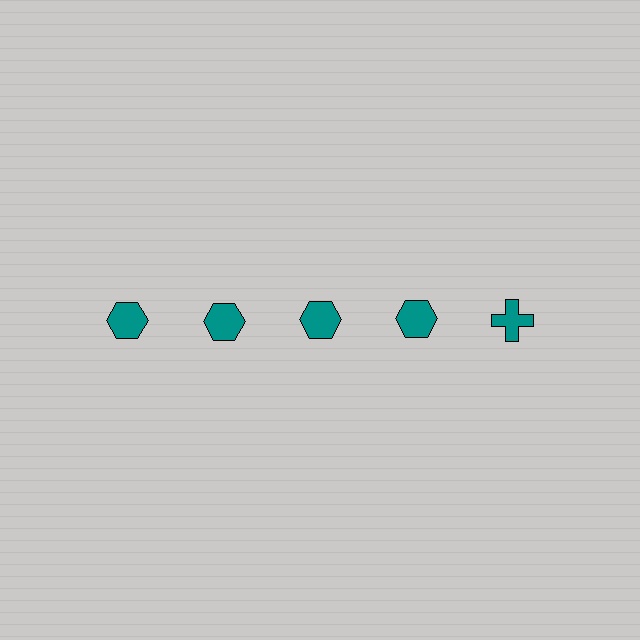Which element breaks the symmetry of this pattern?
The teal cross in the top row, rightmost column breaks the symmetry. All other shapes are teal hexagons.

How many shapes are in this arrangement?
There are 5 shapes arranged in a grid pattern.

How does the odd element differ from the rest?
It has a different shape: cross instead of hexagon.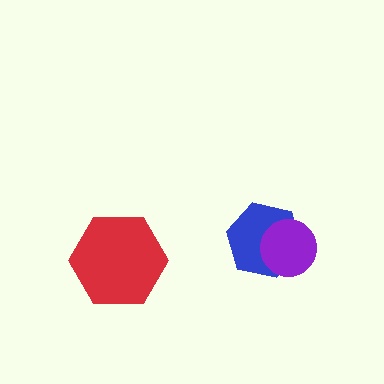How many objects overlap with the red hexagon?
0 objects overlap with the red hexagon.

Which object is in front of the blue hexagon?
The purple circle is in front of the blue hexagon.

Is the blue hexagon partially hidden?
Yes, it is partially covered by another shape.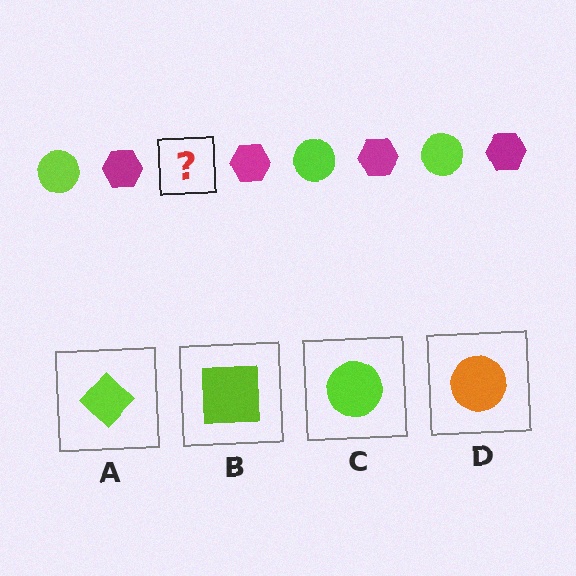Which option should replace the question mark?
Option C.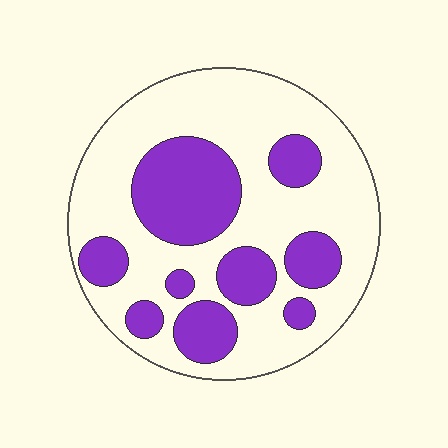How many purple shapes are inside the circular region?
9.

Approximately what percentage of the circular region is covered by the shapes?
Approximately 35%.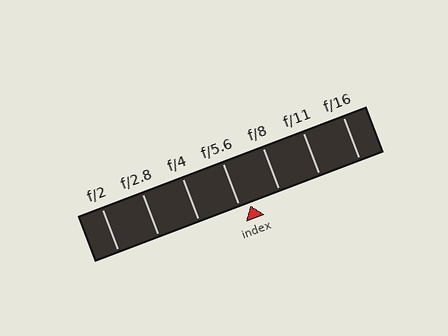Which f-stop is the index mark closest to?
The index mark is closest to f/5.6.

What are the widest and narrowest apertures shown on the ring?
The widest aperture shown is f/2 and the narrowest is f/16.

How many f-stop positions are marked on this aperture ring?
There are 7 f-stop positions marked.